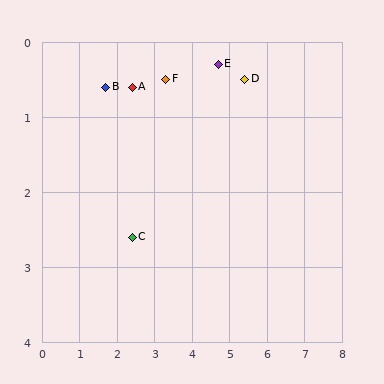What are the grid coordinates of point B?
Point B is at approximately (1.7, 0.6).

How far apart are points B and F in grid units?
Points B and F are about 1.6 grid units apart.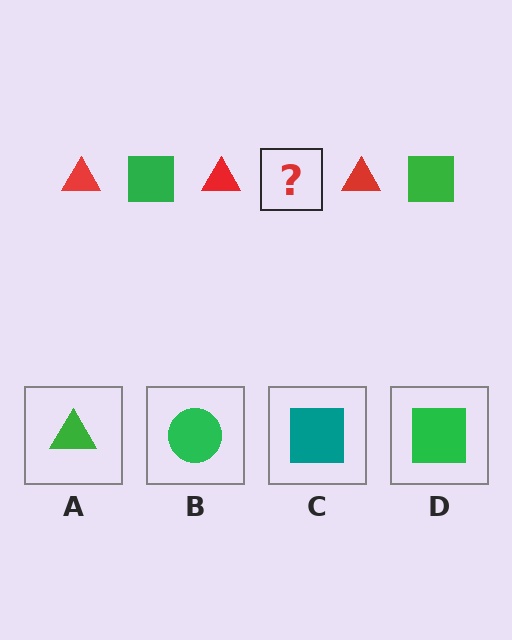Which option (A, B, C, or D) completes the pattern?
D.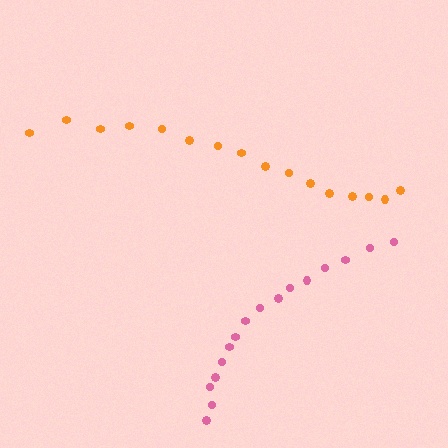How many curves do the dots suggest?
There are 2 distinct paths.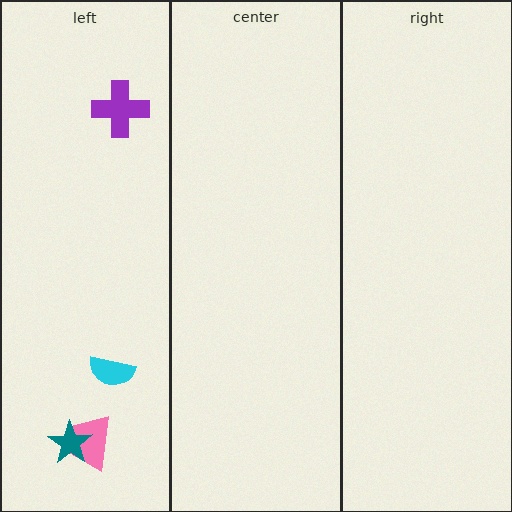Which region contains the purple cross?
The left region.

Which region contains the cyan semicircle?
The left region.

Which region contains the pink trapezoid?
The left region.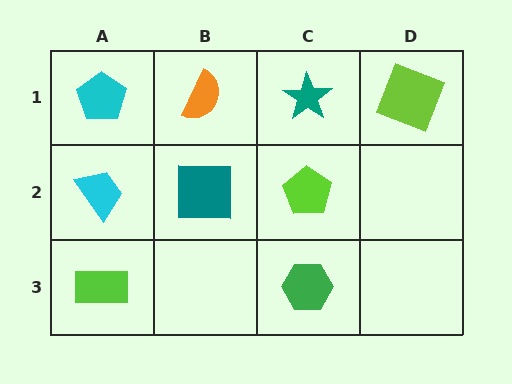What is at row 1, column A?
A cyan pentagon.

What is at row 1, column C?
A teal star.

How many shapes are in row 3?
2 shapes.